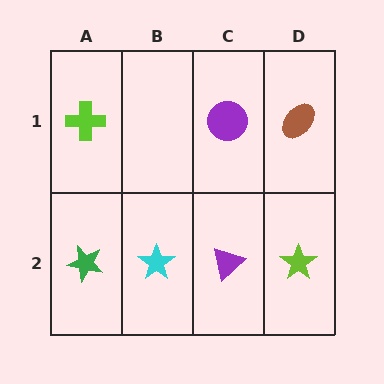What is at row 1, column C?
A purple circle.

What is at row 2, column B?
A cyan star.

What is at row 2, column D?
A lime star.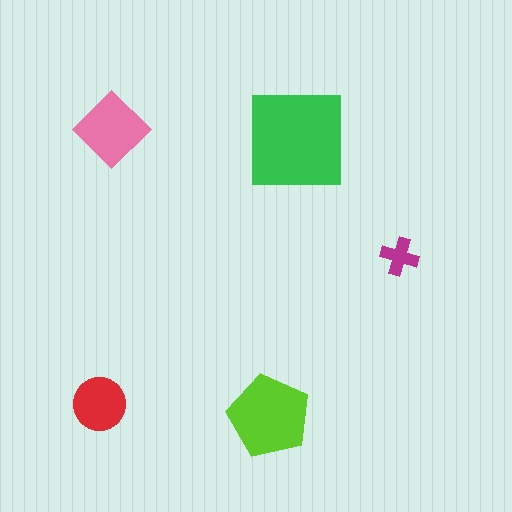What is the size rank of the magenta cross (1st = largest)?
5th.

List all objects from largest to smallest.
The green square, the lime pentagon, the pink diamond, the red circle, the magenta cross.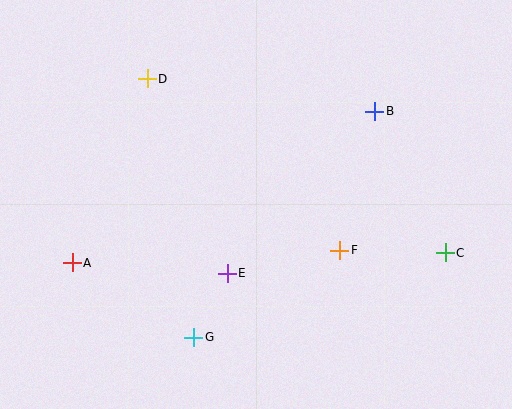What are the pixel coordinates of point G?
Point G is at (194, 337).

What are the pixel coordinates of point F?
Point F is at (340, 250).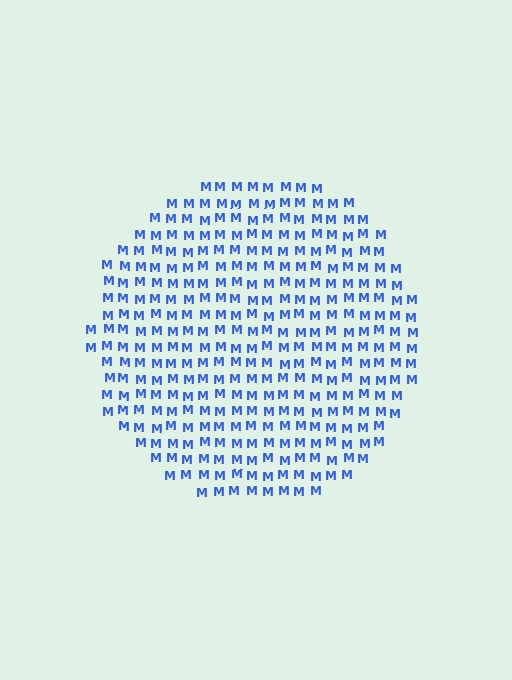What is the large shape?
The large shape is a circle.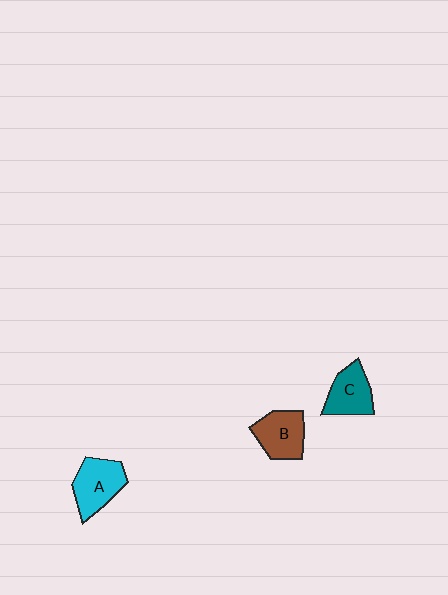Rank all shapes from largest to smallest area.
From largest to smallest: A (cyan), B (brown), C (teal).